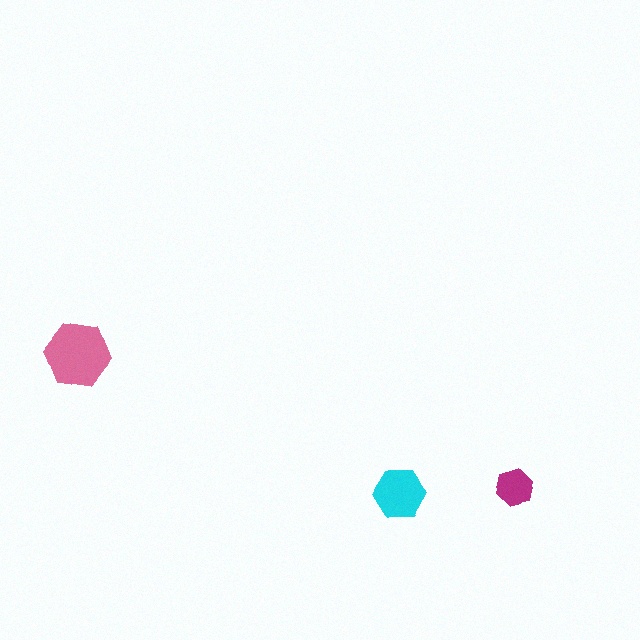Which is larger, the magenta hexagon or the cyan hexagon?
The cyan one.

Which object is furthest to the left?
The pink hexagon is leftmost.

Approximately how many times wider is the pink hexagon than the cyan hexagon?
About 1.5 times wider.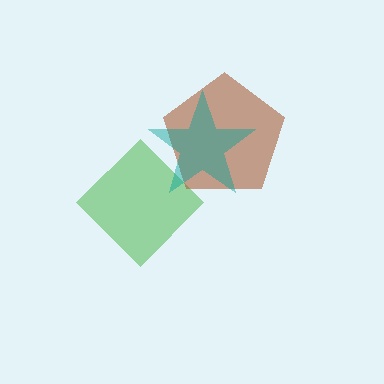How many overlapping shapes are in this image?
There are 3 overlapping shapes in the image.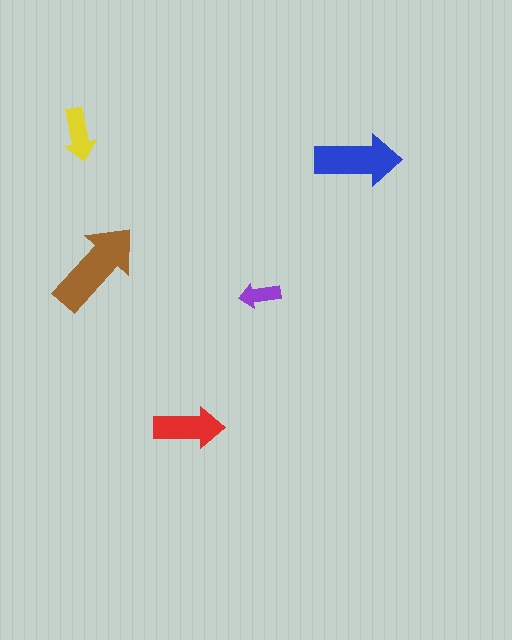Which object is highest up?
The yellow arrow is topmost.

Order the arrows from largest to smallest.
the brown one, the blue one, the red one, the yellow one, the purple one.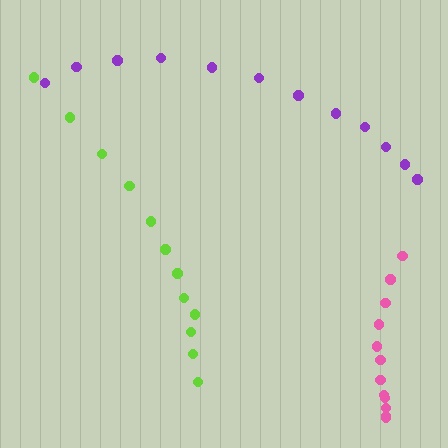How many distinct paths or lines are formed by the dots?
There are 3 distinct paths.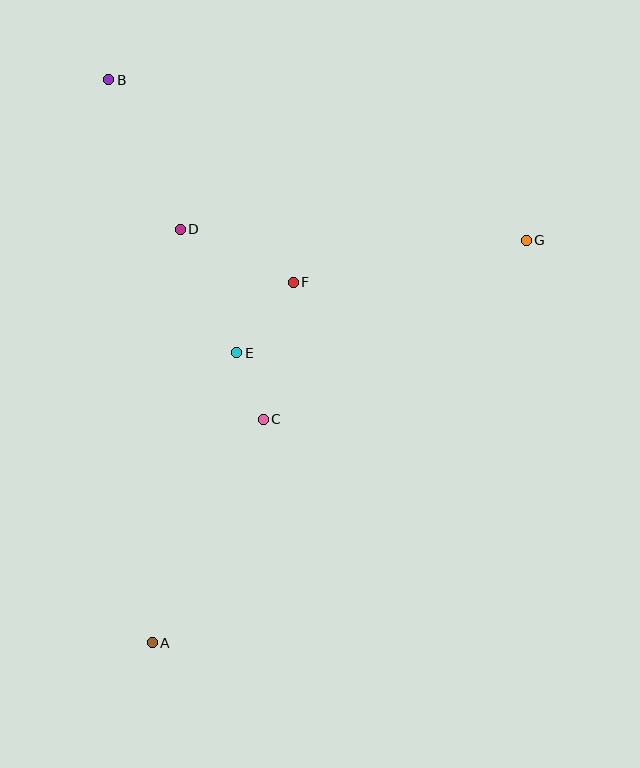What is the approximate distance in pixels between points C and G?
The distance between C and G is approximately 318 pixels.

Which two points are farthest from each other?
Points A and B are farthest from each other.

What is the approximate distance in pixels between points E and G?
The distance between E and G is approximately 311 pixels.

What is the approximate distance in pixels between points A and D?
The distance between A and D is approximately 415 pixels.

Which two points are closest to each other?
Points C and E are closest to each other.